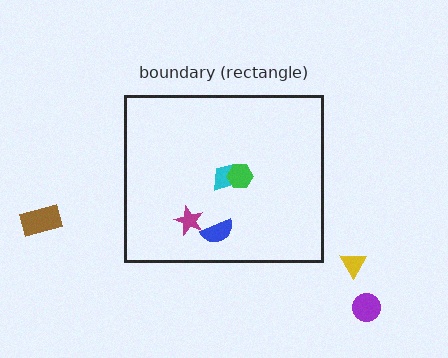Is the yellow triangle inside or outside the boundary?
Outside.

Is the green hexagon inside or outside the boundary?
Inside.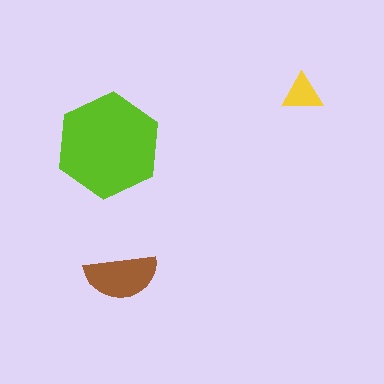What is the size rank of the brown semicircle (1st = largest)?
2nd.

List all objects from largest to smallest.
The lime hexagon, the brown semicircle, the yellow triangle.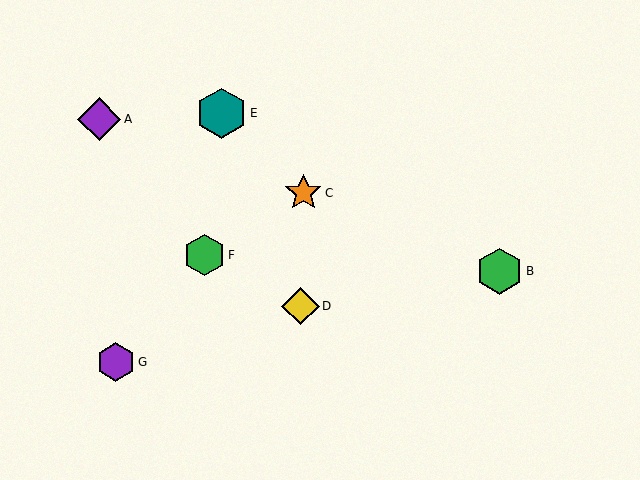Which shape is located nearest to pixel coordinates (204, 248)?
The green hexagon (labeled F) at (205, 255) is nearest to that location.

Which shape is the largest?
The teal hexagon (labeled E) is the largest.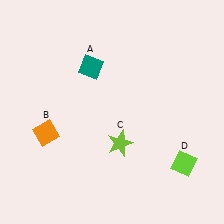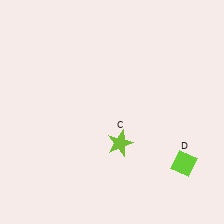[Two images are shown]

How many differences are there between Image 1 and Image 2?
There are 2 differences between the two images.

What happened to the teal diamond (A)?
The teal diamond (A) was removed in Image 2. It was in the top-left area of Image 1.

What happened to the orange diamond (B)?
The orange diamond (B) was removed in Image 2. It was in the bottom-left area of Image 1.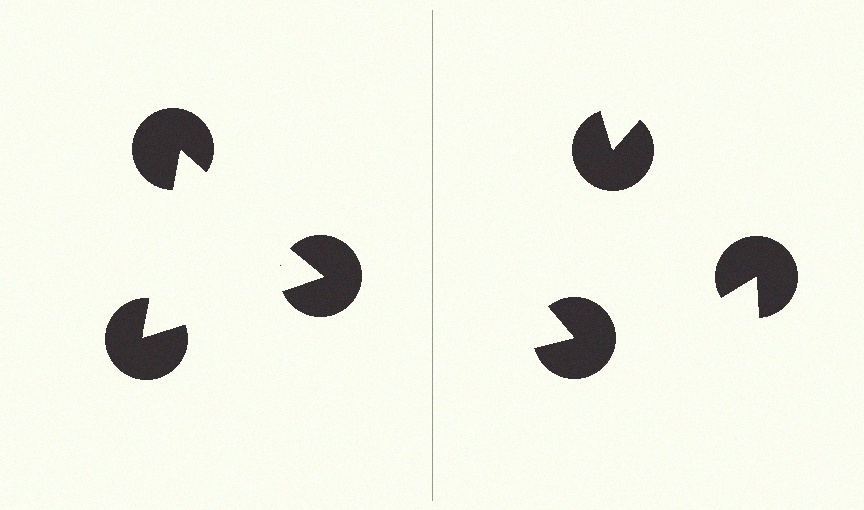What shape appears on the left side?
An illusory triangle.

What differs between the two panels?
The pac-man discs are positioned identically on both sides; only the wedge orientations differ. On the left they align to a triangle; on the right they are misaligned.